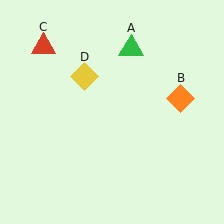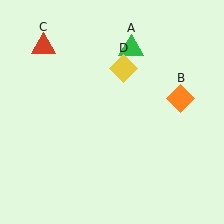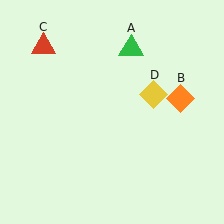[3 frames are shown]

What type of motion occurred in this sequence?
The yellow diamond (object D) rotated clockwise around the center of the scene.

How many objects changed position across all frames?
1 object changed position: yellow diamond (object D).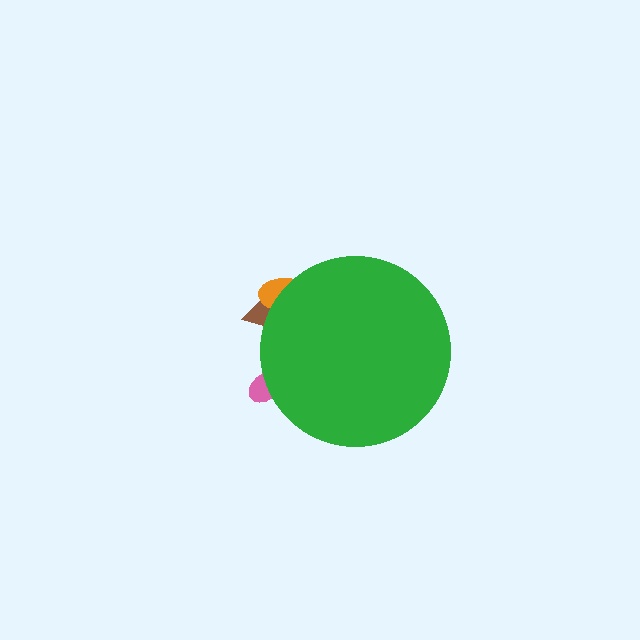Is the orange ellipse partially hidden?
Yes, the orange ellipse is partially hidden behind the green circle.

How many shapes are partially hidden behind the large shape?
3 shapes are partially hidden.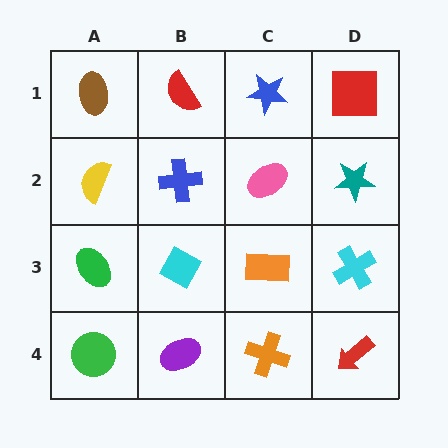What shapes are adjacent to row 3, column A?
A yellow semicircle (row 2, column A), a green circle (row 4, column A), a cyan diamond (row 3, column B).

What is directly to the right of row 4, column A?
A purple ellipse.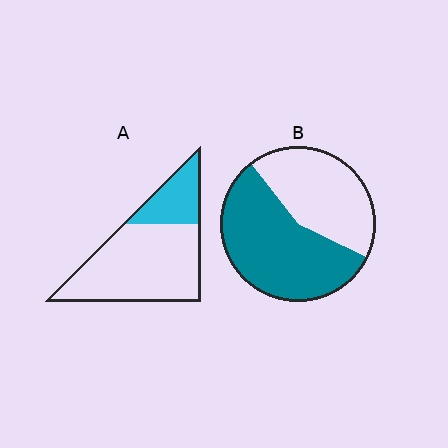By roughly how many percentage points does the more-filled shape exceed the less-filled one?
By roughly 30 percentage points (B over A).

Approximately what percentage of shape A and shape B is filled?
A is approximately 25% and B is approximately 55%.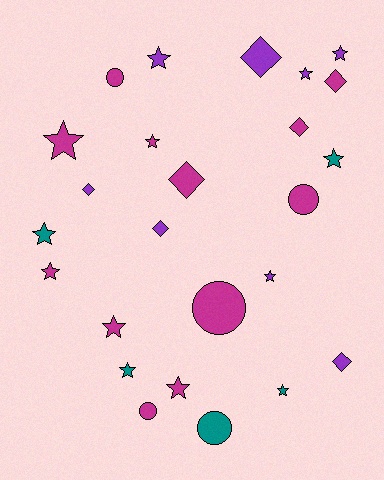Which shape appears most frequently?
Star, with 13 objects.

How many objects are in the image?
There are 25 objects.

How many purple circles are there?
There are no purple circles.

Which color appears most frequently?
Magenta, with 12 objects.